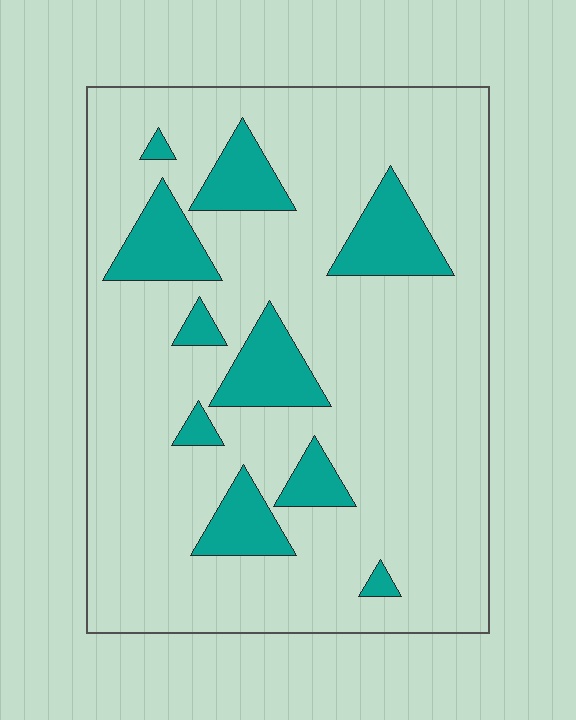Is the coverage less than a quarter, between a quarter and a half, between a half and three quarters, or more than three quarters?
Less than a quarter.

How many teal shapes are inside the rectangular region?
10.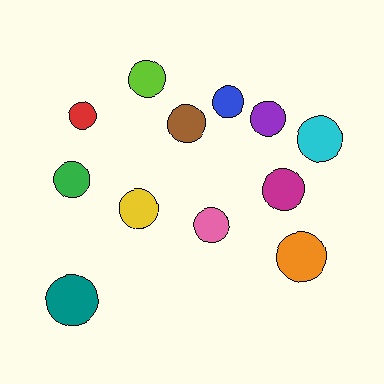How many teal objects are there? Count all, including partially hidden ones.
There is 1 teal object.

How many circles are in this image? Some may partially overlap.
There are 12 circles.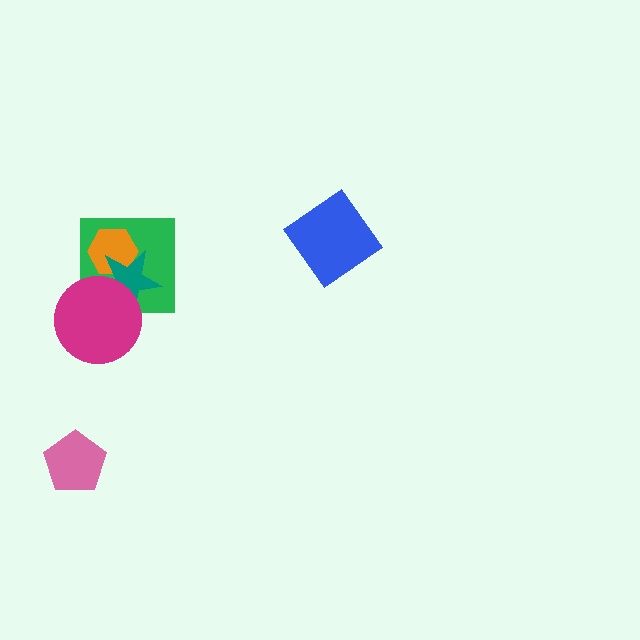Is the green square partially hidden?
Yes, it is partially covered by another shape.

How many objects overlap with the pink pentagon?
0 objects overlap with the pink pentagon.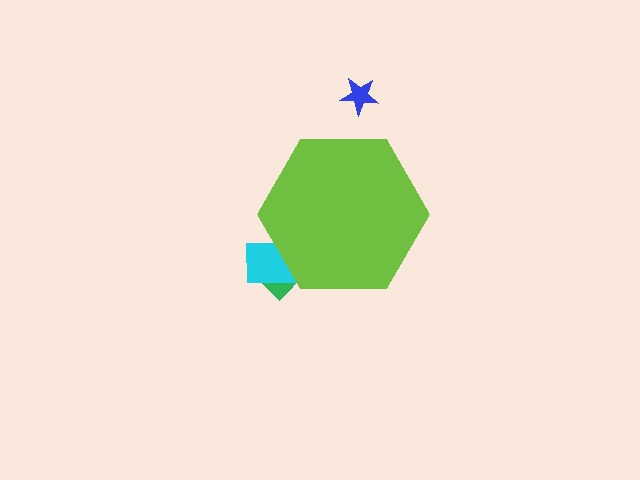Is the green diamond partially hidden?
Yes, the green diamond is partially hidden behind the lime hexagon.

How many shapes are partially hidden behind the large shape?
2 shapes are partially hidden.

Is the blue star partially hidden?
No, the blue star is fully visible.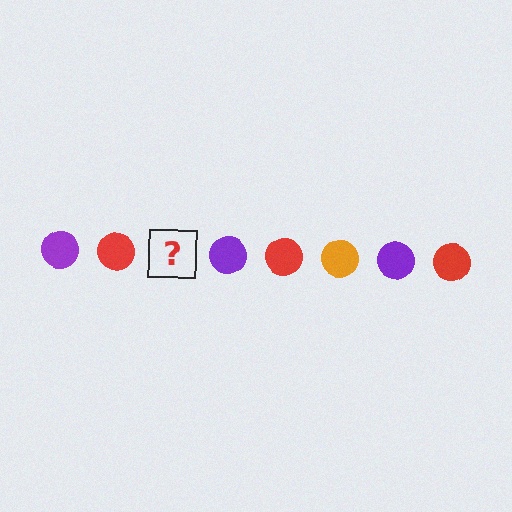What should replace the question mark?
The question mark should be replaced with an orange circle.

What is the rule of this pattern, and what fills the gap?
The rule is that the pattern cycles through purple, red, orange circles. The gap should be filled with an orange circle.